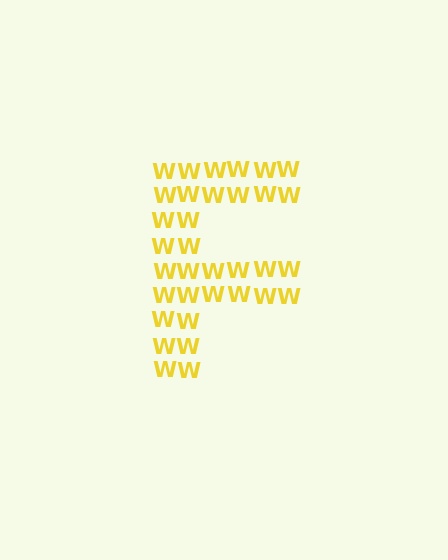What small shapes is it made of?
It is made of small letter W's.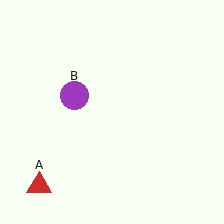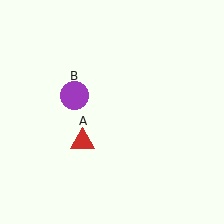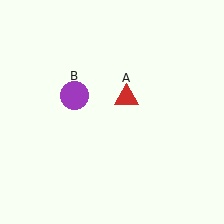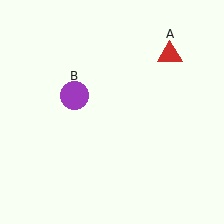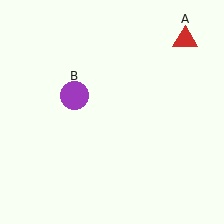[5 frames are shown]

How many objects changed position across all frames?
1 object changed position: red triangle (object A).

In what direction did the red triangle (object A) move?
The red triangle (object A) moved up and to the right.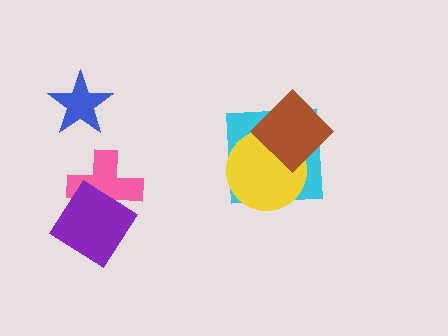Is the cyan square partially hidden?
Yes, it is partially covered by another shape.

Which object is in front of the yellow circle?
The brown diamond is in front of the yellow circle.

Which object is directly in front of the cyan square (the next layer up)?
The yellow circle is directly in front of the cyan square.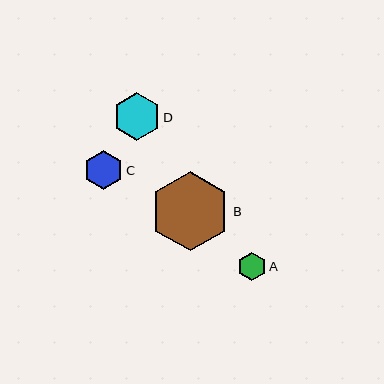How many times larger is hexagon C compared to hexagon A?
Hexagon C is approximately 1.4 times the size of hexagon A.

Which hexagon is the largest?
Hexagon B is the largest with a size of approximately 80 pixels.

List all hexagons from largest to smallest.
From largest to smallest: B, D, C, A.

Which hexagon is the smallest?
Hexagon A is the smallest with a size of approximately 28 pixels.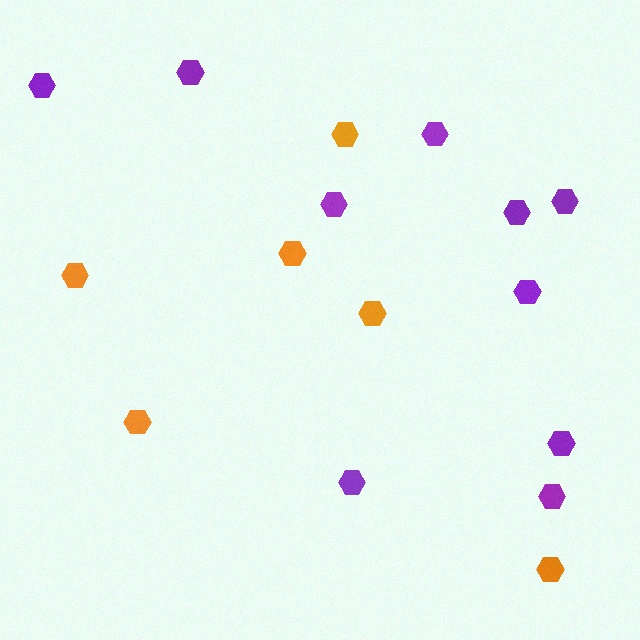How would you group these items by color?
There are 2 groups: one group of purple hexagons (10) and one group of orange hexagons (6).